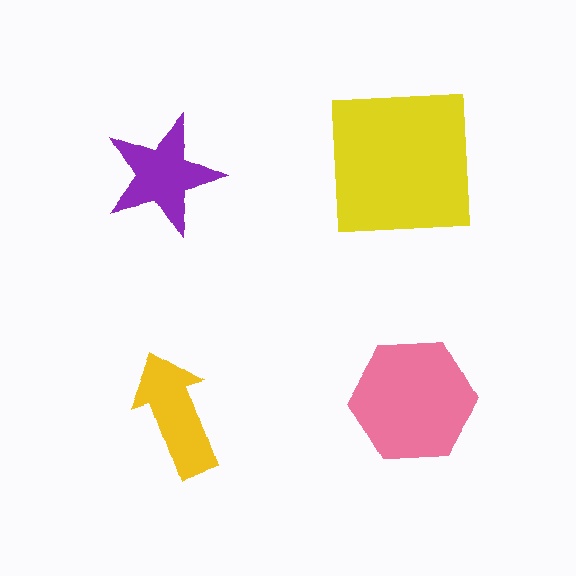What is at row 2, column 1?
A yellow arrow.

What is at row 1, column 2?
A yellow square.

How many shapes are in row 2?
2 shapes.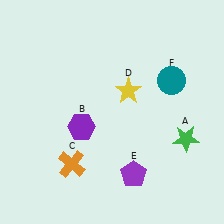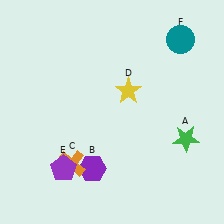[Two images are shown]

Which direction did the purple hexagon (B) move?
The purple hexagon (B) moved down.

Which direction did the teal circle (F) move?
The teal circle (F) moved up.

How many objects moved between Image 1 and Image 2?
3 objects moved between the two images.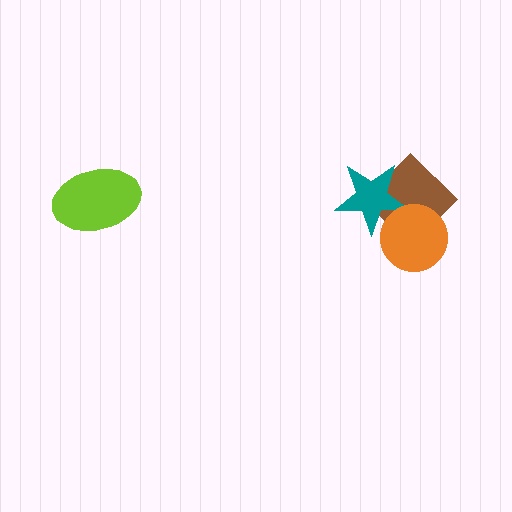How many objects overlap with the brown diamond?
2 objects overlap with the brown diamond.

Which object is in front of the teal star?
The orange circle is in front of the teal star.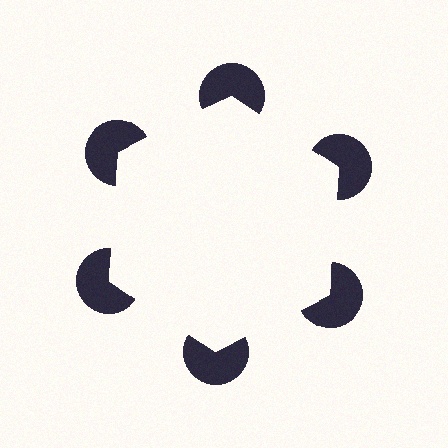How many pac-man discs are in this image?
There are 6 — one at each vertex of the illusory hexagon.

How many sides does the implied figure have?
6 sides.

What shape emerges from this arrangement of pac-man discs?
An illusory hexagon — its edges are inferred from the aligned wedge cuts in the pac-man discs, not physically drawn.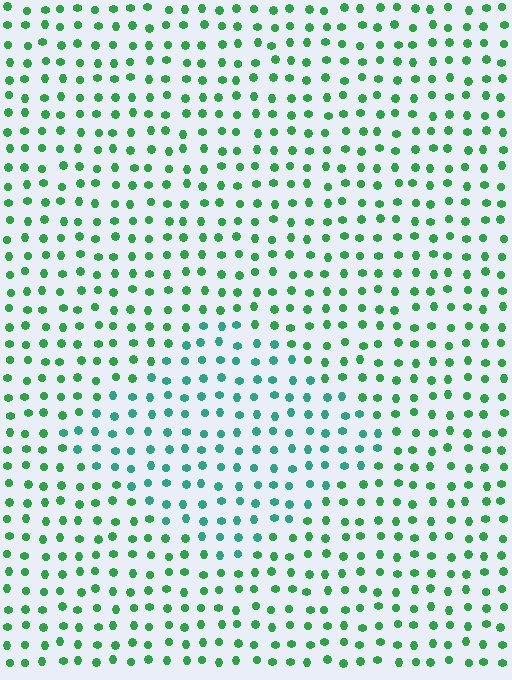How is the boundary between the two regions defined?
The boundary is defined purely by a slight shift in hue (about 32 degrees). Spacing, size, and orientation are identical on both sides.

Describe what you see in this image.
The image is filled with small green elements in a uniform arrangement. A diamond-shaped region is visible where the elements are tinted to a slightly different hue, forming a subtle color boundary.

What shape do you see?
I see a diamond.